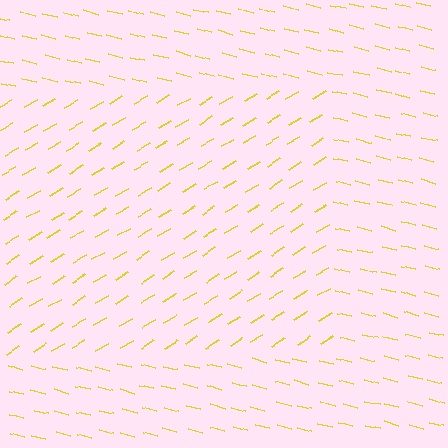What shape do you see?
I see a rectangle.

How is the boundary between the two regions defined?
The boundary is defined purely by a change in line orientation (approximately 45 degrees difference). All lines are the same color and thickness.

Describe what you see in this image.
The image is filled with small yellow line segments. A rectangle region in the image has lines oriented differently from the surrounding lines, creating a visible texture boundary.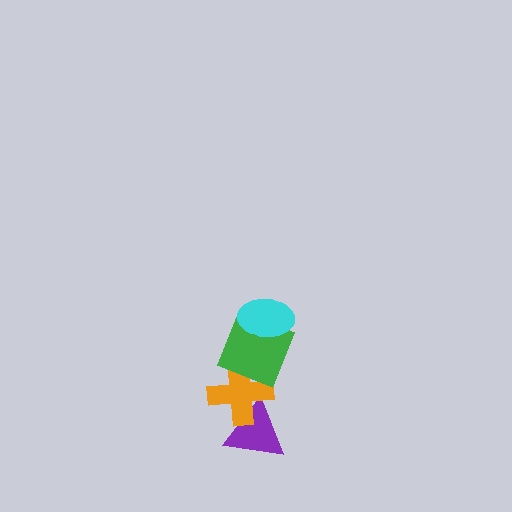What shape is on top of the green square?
The cyan ellipse is on top of the green square.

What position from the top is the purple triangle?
The purple triangle is 4th from the top.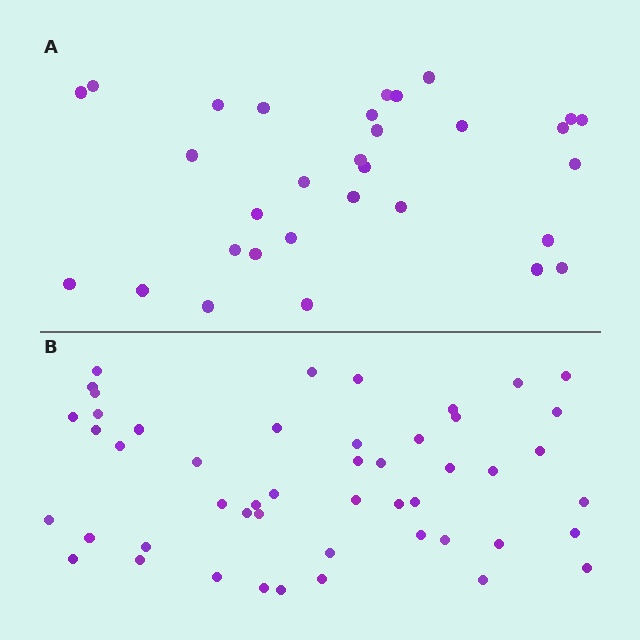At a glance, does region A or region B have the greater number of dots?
Region B (the bottom region) has more dots.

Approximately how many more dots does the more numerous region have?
Region B has approximately 20 more dots than region A.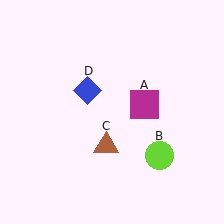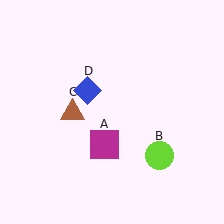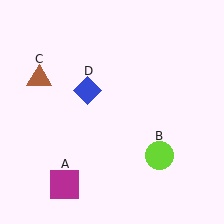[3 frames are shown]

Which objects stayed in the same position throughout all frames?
Lime circle (object B) and blue diamond (object D) remained stationary.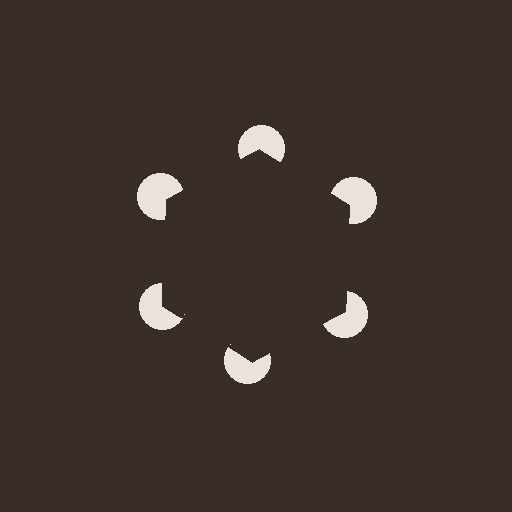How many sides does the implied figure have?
6 sides.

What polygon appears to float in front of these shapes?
An illusory hexagon — its edges are inferred from the aligned wedge cuts in the pac-man discs, not physically drawn.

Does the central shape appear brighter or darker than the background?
It typically appears slightly darker than the background, even though no actual brightness change is drawn.